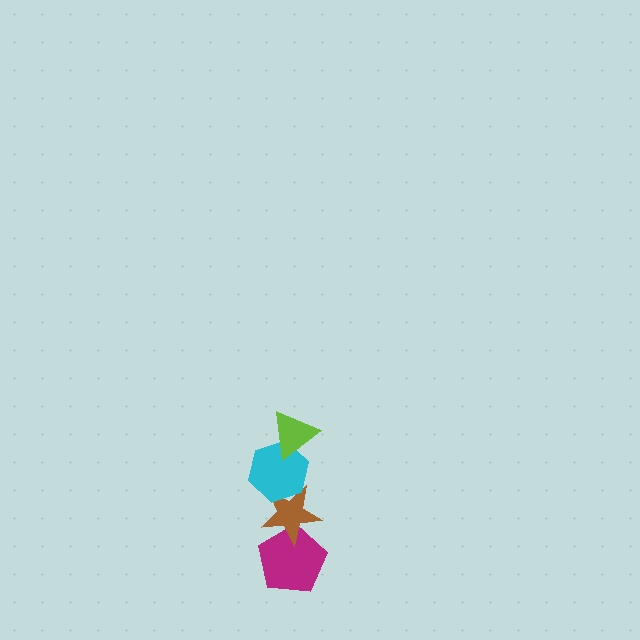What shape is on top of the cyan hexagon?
The lime triangle is on top of the cyan hexagon.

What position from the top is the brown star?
The brown star is 3rd from the top.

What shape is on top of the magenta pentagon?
The brown star is on top of the magenta pentagon.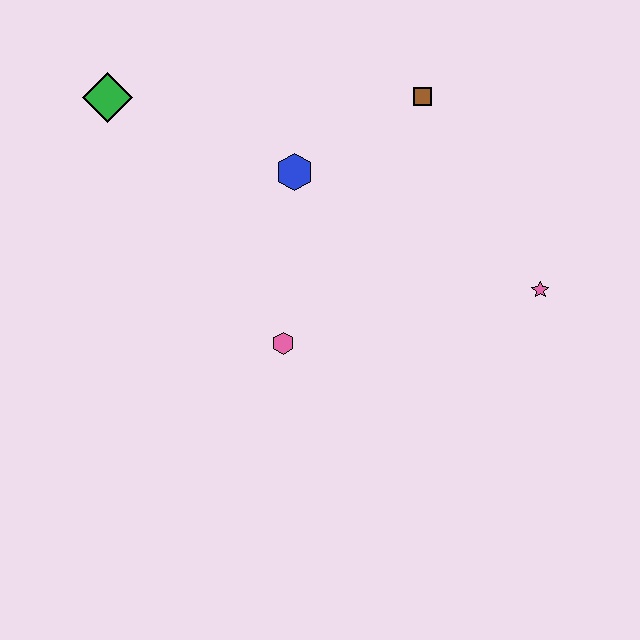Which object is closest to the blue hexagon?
The brown square is closest to the blue hexagon.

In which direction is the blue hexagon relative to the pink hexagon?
The blue hexagon is above the pink hexagon.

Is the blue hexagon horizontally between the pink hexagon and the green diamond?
No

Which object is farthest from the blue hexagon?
The pink star is farthest from the blue hexagon.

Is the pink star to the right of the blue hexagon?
Yes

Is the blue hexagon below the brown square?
Yes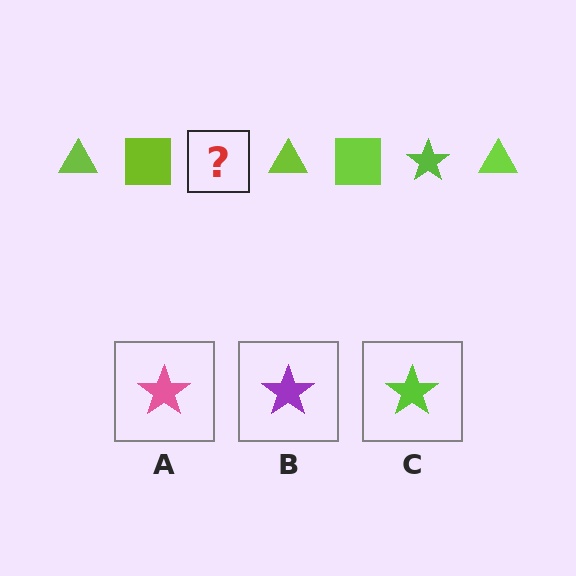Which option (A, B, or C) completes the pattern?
C.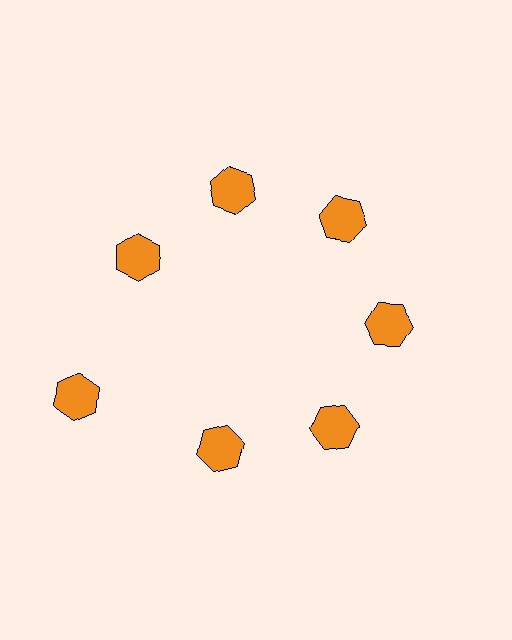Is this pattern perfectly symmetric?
No. The 7 orange hexagons are arranged in a ring, but one element near the 8 o'clock position is pushed outward from the center, breaking the 7-fold rotational symmetry.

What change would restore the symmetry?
The symmetry would be restored by moving it inward, back onto the ring so that all 7 hexagons sit at equal angles and equal distance from the center.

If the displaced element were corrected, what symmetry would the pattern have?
It would have 7-fold rotational symmetry — the pattern would map onto itself every 51 degrees.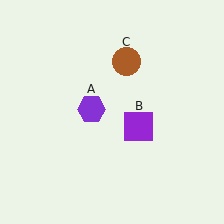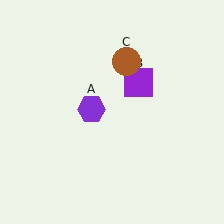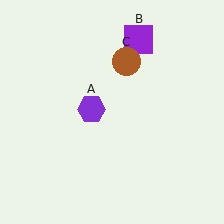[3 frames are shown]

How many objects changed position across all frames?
1 object changed position: purple square (object B).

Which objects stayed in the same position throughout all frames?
Purple hexagon (object A) and brown circle (object C) remained stationary.